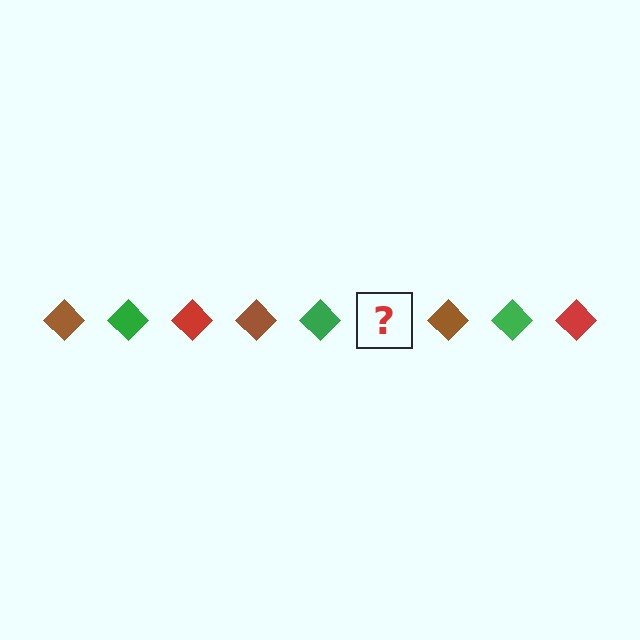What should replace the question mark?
The question mark should be replaced with a red diamond.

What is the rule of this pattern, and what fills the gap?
The rule is that the pattern cycles through brown, green, red diamonds. The gap should be filled with a red diamond.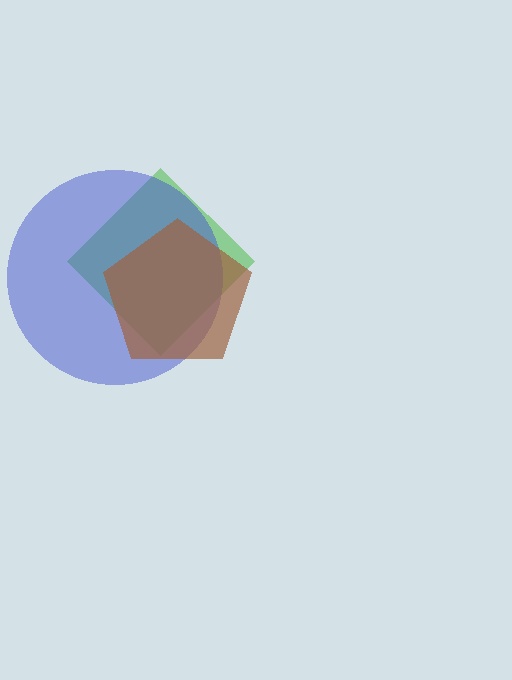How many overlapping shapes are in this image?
There are 3 overlapping shapes in the image.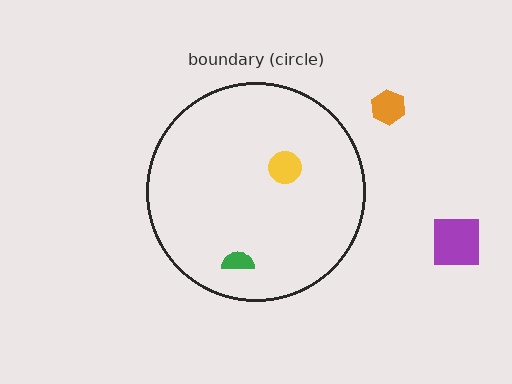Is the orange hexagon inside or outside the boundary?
Outside.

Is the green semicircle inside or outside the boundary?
Inside.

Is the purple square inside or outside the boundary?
Outside.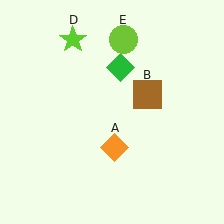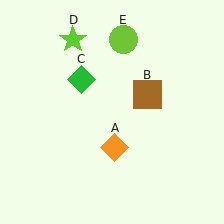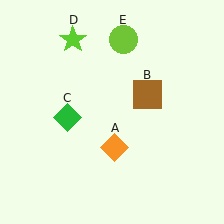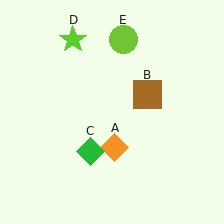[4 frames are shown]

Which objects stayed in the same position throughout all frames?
Orange diamond (object A) and brown square (object B) and lime star (object D) and lime circle (object E) remained stationary.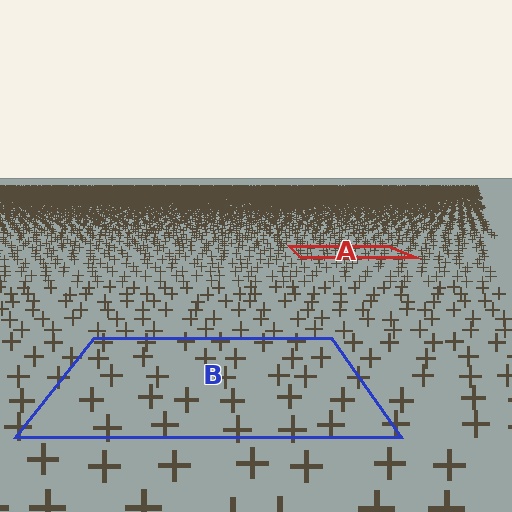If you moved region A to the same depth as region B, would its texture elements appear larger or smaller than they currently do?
They would appear larger. At a closer depth, the same texture elements are projected at a bigger on-screen size.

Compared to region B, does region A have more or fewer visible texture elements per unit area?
Region A has more texture elements per unit area — they are packed more densely because it is farther away.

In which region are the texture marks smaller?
The texture marks are smaller in region A, because it is farther away.